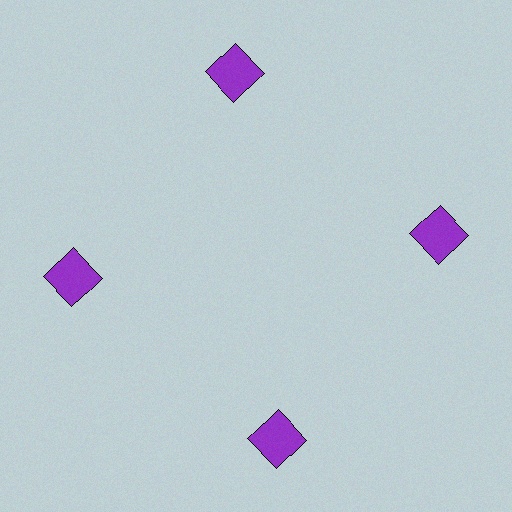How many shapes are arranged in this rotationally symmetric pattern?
There are 4 shapes, arranged in 4 groups of 1.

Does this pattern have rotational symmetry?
Yes, this pattern has 4-fold rotational symmetry. It looks the same after rotating 90 degrees around the center.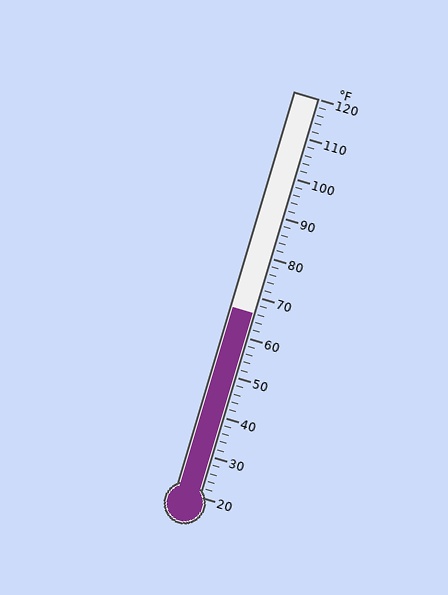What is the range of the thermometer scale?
The thermometer scale ranges from 20°F to 120°F.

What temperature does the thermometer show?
The thermometer shows approximately 66°F.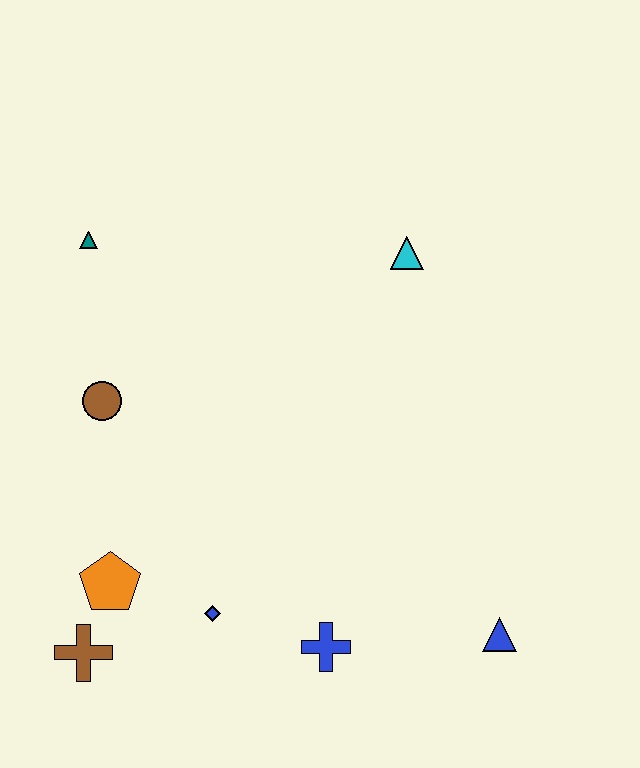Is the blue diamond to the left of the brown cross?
No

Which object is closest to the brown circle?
The teal triangle is closest to the brown circle.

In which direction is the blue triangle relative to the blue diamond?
The blue triangle is to the right of the blue diamond.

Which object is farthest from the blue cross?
The teal triangle is farthest from the blue cross.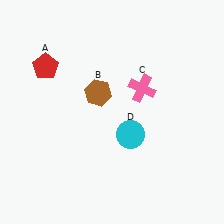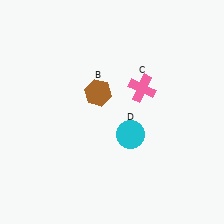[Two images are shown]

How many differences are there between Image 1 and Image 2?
There is 1 difference between the two images.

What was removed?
The red pentagon (A) was removed in Image 2.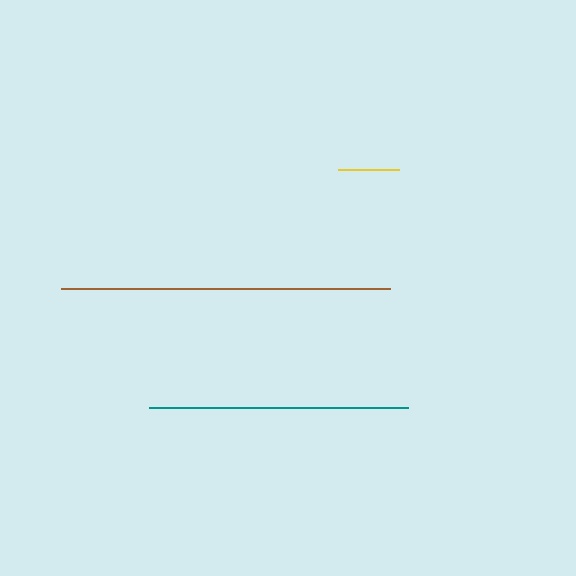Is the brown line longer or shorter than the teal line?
The brown line is longer than the teal line.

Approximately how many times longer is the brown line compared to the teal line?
The brown line is approximately 1.3 times the length of the teal line.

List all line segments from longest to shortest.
From longest to shortest: brown, teal, yellow.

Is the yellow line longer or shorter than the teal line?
The teal line is longer than the yellow line.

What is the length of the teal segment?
The teal segment is approximately 260 pixels long.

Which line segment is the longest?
The brown line is the longest at approximately 329 pixels.